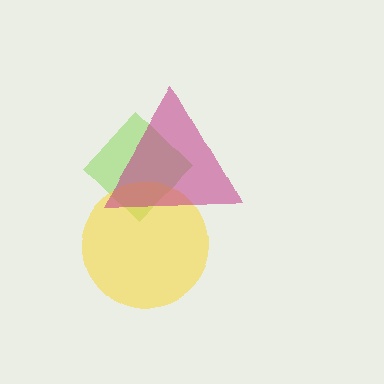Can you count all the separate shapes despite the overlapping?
Yes, there are 3 separate shapes.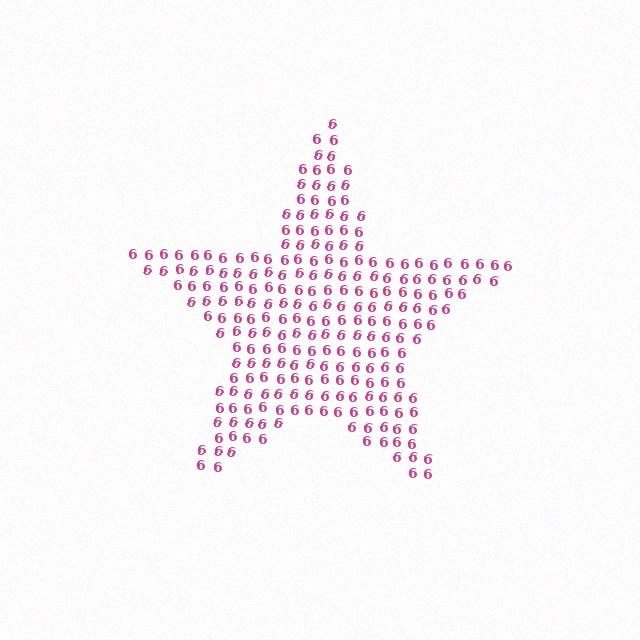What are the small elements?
The small elements are digit 6's.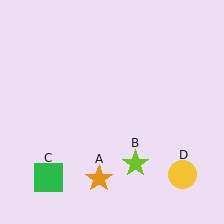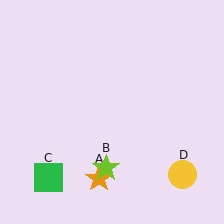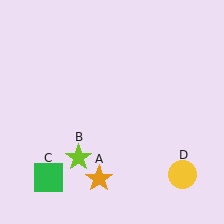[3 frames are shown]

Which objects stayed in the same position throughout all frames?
Orange star (object A) and green square (object C) and yellow circle (object D) remained stationary.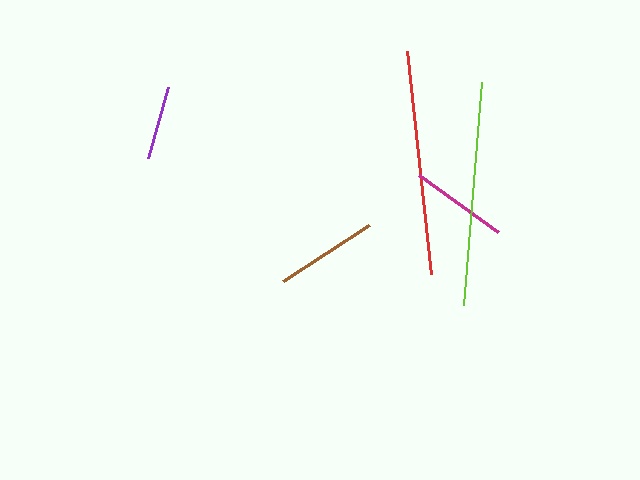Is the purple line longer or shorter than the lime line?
The lime line is longer than the purple line.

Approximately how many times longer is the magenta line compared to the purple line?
The magenta line is approximately 1.3 times the length of the purple line.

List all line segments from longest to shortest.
From longest to shortest: lime, red, brown, magenta, purple.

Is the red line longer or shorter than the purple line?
The red line is longer than the purple line.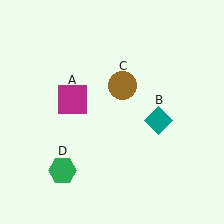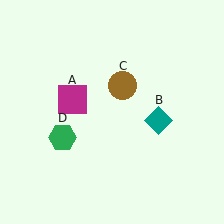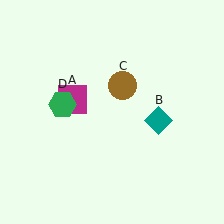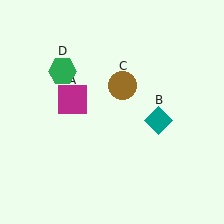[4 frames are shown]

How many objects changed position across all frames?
1 object changed position: green hexagon (object D).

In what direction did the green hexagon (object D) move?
The green hexagon (object D) moved up.